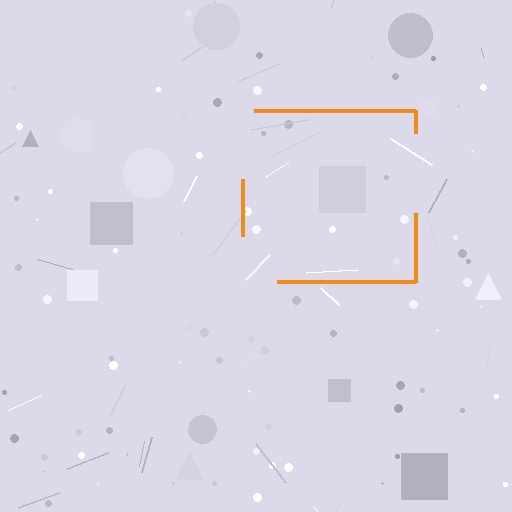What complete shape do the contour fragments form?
The contour fragments form a square.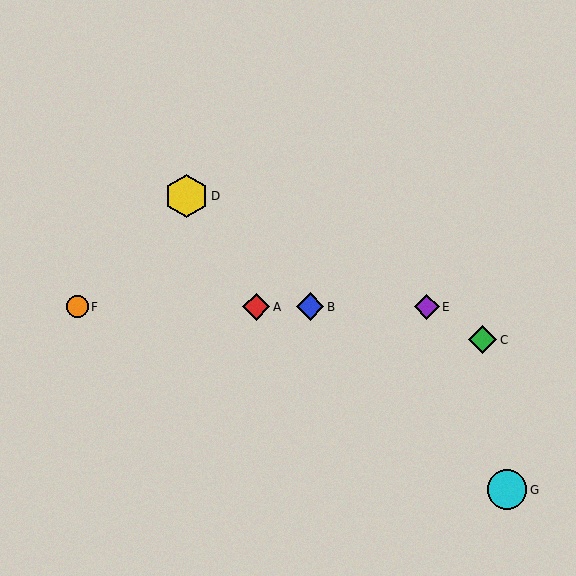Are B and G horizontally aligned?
No, B is at y≈307 and G is at y≈490.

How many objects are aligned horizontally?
4 objects (A, B, E, F) are aligned horizontally.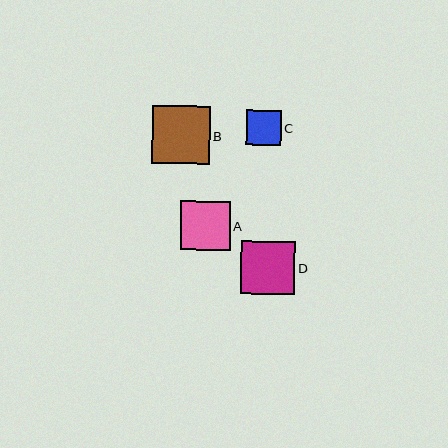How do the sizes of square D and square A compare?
Square D and square A are approximately the same size.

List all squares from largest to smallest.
From largest to smallest: B, D, A, C.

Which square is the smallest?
Square C is the smallest with a size of approximately 35 pixels.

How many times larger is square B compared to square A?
Square B is approximately 1.2 times the size of square A.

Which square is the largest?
Square B is the largest with a size of approximately 58 pixels.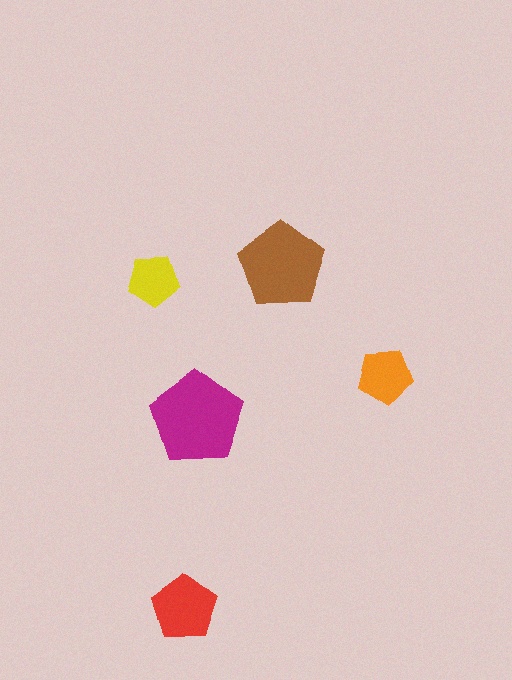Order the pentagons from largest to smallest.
the magenta one, the brown one, the red one, the orange one, the yellow one.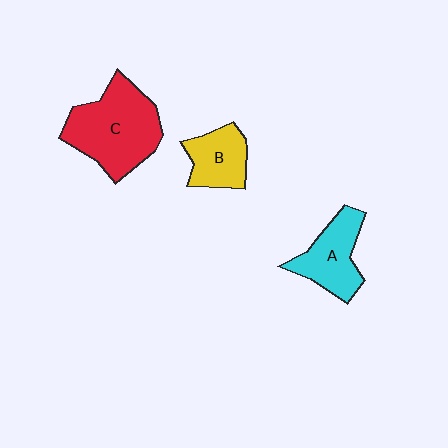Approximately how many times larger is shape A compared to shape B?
Approximately 1.2 times.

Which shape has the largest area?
Shape C (red).